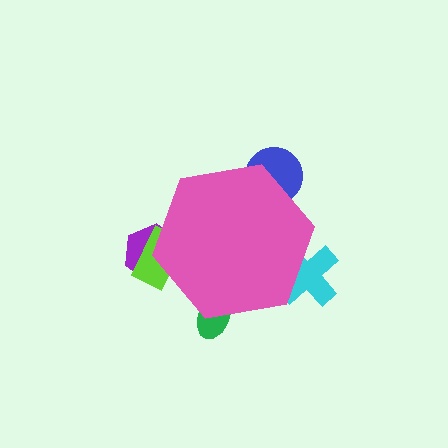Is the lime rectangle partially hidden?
Yes, the lime rectangle is partially hidden behind the pink hexagon.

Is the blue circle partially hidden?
Yes, the blue circle is partially hidden behind the pink hexagon.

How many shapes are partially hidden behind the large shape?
5 shapes are partially hidden.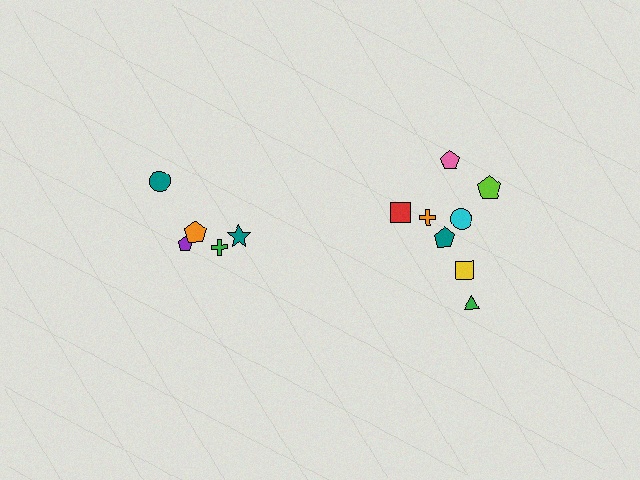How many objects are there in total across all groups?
There are 13 objects.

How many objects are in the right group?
There are 8 objects.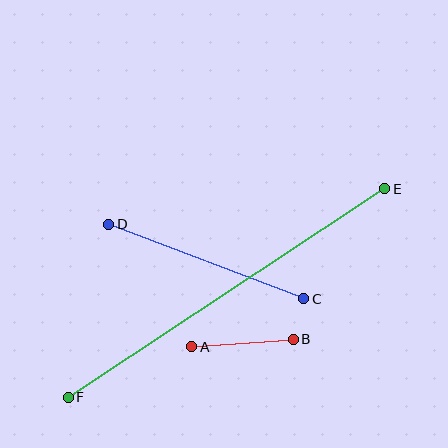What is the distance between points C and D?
The distance is approximately 209 pixels.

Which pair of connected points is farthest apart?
Points E and F are farthest apart.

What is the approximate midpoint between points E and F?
The midpoint is at approximately (227, 293) pixels.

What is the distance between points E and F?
The distance is approximately 379 pixels.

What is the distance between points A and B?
The distance is approximately 102 pixels.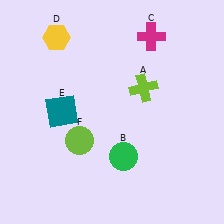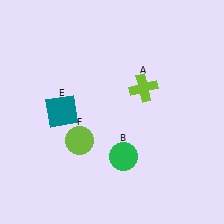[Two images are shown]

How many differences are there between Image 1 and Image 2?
There are 2 differences between the two images.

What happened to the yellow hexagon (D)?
The yellow hexagon (D) was removed in Image 2. It was in the top-left area of Image 1.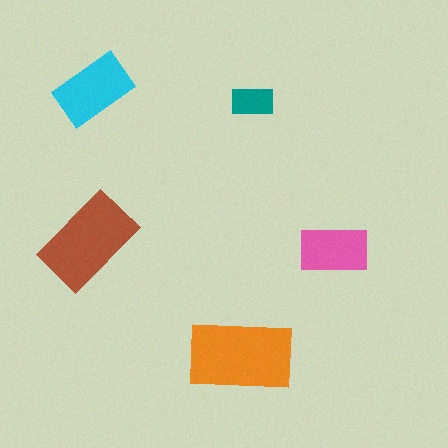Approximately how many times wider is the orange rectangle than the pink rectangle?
About 1.5 times wider.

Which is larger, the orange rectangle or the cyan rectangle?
The orange one.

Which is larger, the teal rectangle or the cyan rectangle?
The cyan one.